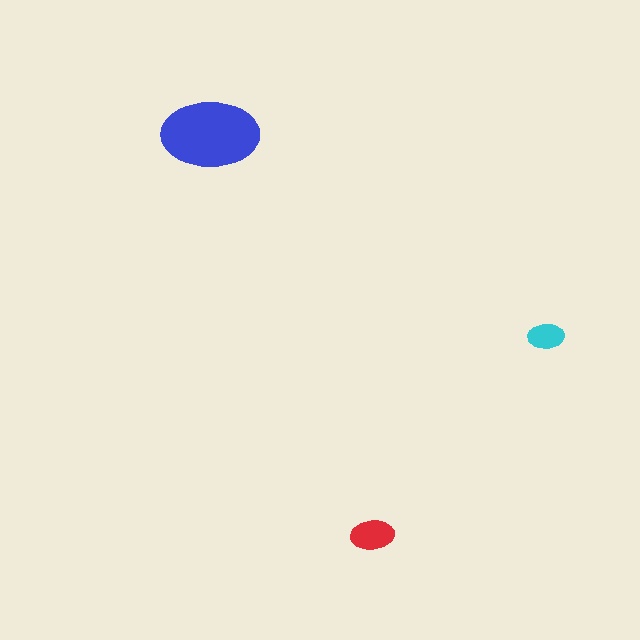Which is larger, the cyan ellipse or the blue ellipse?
The blue one.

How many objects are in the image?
There are 3 objects in the image.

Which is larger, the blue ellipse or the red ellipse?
The blue one.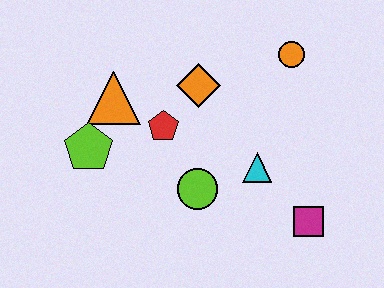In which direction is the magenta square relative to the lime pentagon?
The magenta square is to the right of the lime pentagon.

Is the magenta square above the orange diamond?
No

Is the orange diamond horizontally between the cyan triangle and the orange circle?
No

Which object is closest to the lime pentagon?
The orange triangle is closest to the lime pentagon.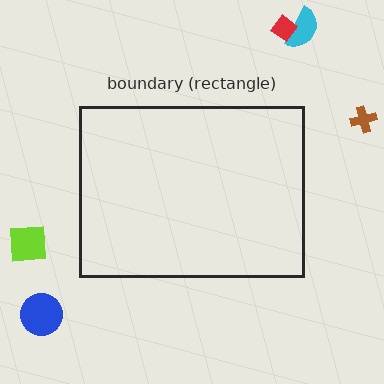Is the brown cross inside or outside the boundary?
Outside.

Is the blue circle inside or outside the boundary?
Outside.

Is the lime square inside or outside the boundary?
Outside.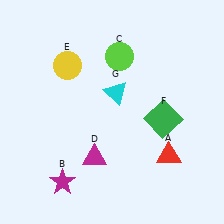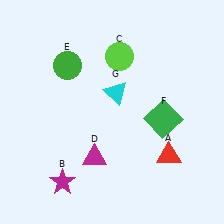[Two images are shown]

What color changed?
The circle (E) changed from yellow in Image 1 to green in Image 2.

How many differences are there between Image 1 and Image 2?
There is 1 difference between the two images.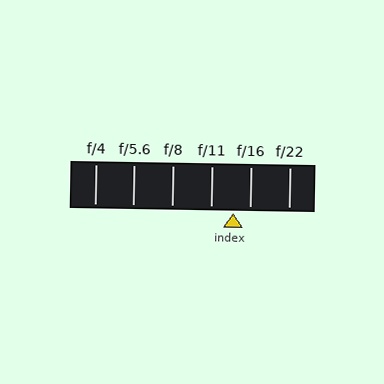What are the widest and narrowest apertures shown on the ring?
The widest aperture shown is f/4 and the narrowest is f/22.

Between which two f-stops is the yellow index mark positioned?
The index mark is between f/11 and f/16.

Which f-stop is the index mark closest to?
The index mark is closest to f/16.